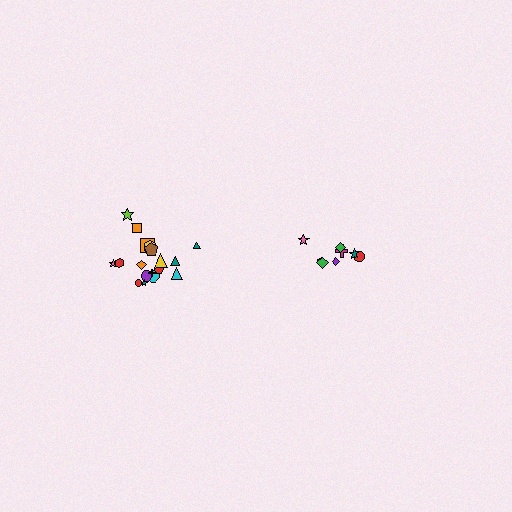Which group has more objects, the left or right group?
The left group.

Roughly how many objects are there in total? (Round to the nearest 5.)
Roughly 25 objects in total.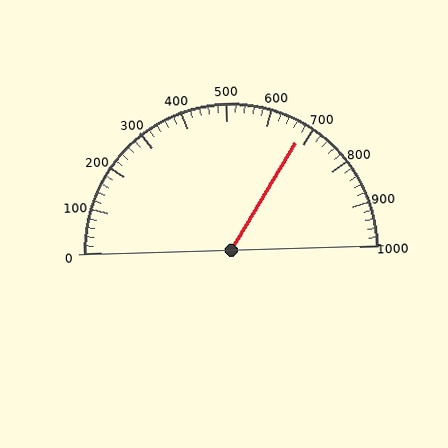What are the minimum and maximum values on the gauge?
The gauge ranges from 0 to 1000.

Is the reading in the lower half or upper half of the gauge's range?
The reading is in the upper half of the range (0 to 1000).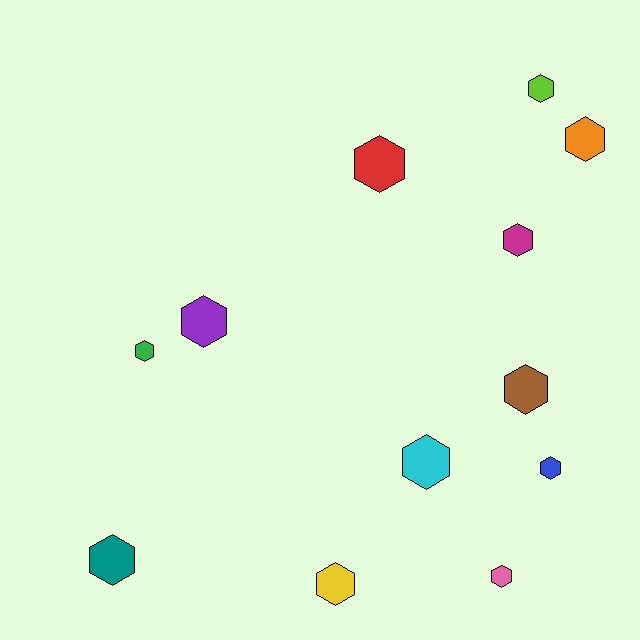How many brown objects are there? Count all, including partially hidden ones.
There is 1 brown object.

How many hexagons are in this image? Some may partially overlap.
There are 12 hexagons.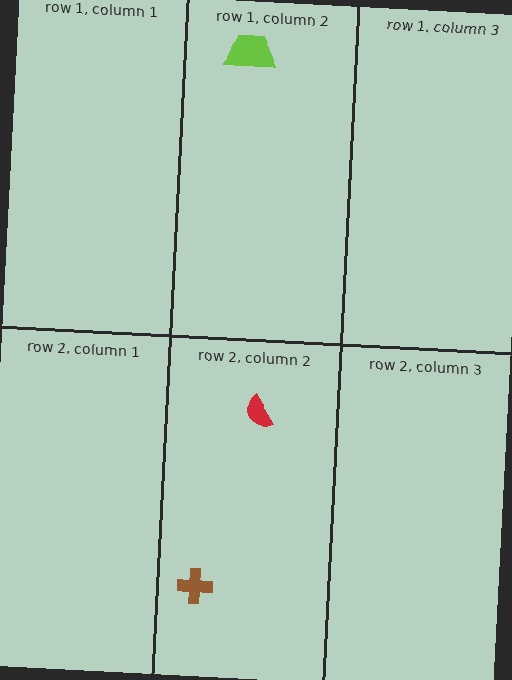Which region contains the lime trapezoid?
The row 1, column 2 region.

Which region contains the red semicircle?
The row 2, column 2 region.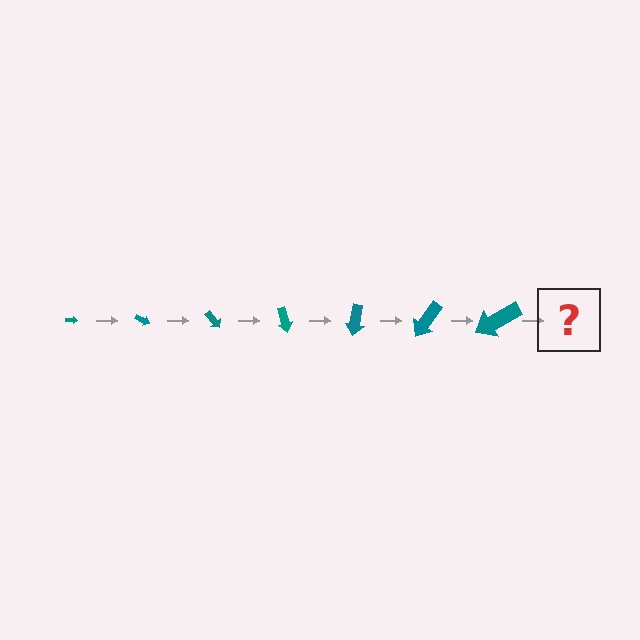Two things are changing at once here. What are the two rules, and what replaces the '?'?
The two rules are that the arrow grows larger each step and it rotates 25 degrees each step. The '?' should be an arrow, larger than the previous one and rotated 175 degrees from the start.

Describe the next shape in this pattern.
It should be an arrow, larger than the previous one and rotated 175 degrees from the start.